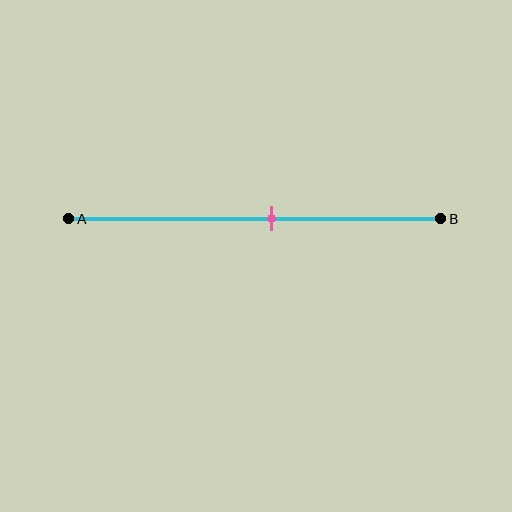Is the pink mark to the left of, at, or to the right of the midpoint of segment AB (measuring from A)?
The pink mark is to the right of the midpoint of segment AB.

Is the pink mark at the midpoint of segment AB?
No, the mark is at about 55% from A, not at the 50% midpoint.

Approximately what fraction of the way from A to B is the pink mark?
The pink mark is approximately 55% of the way from A to B.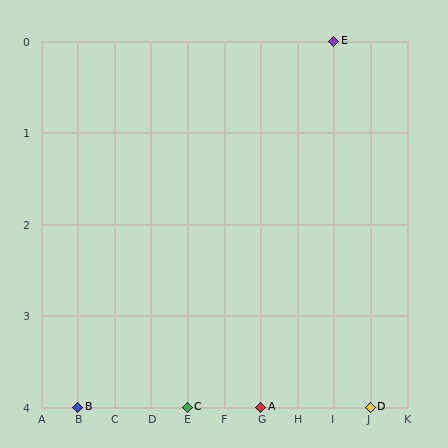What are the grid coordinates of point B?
Point B is at grid coordinates (B, 4).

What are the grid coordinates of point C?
Point C is at grid coordinates (E, 4).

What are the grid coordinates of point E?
Point E is at grid coordinates (I, 0).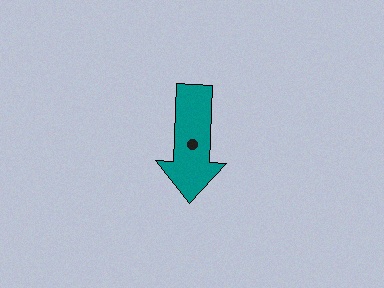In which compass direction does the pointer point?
South.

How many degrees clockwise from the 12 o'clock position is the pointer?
Approximately 182 degrees.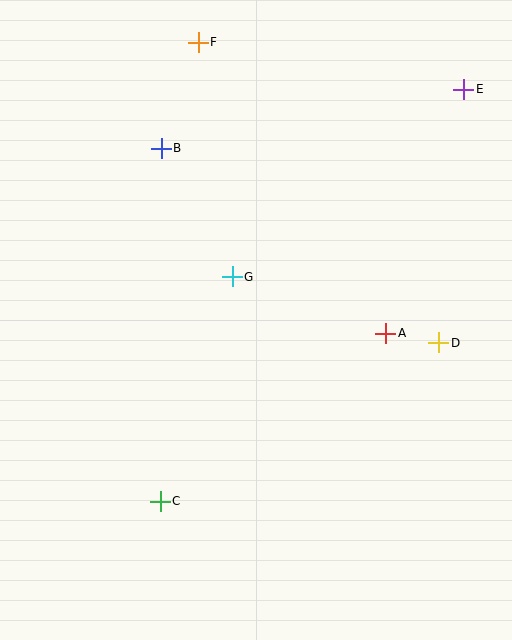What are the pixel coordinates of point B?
Point B is at (161, 148).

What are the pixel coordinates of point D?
Point D is at (439, 343).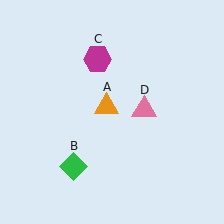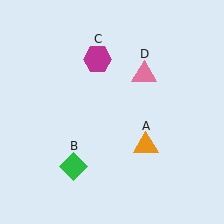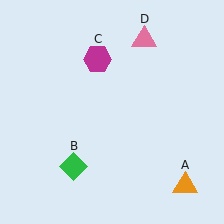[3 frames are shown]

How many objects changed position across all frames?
2 objects changed position: orange triangle (object A), pink triangle (object D).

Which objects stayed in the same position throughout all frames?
Green diamond (object B) and magenta hexagon (object C) remained stationary.